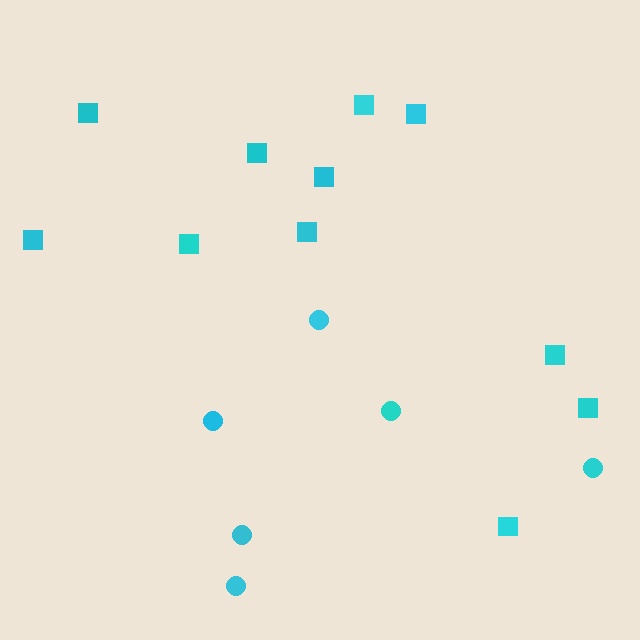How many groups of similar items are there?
There are 2 groups: one group of circles (6) and one group of squares (11).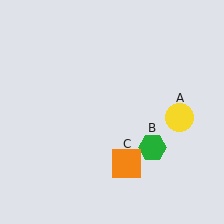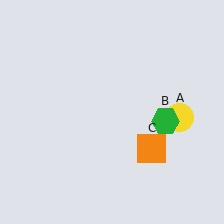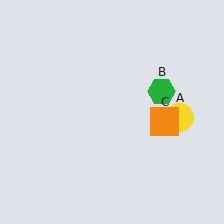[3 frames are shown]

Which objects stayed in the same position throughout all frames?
Yellow circle (object A) remained stationary.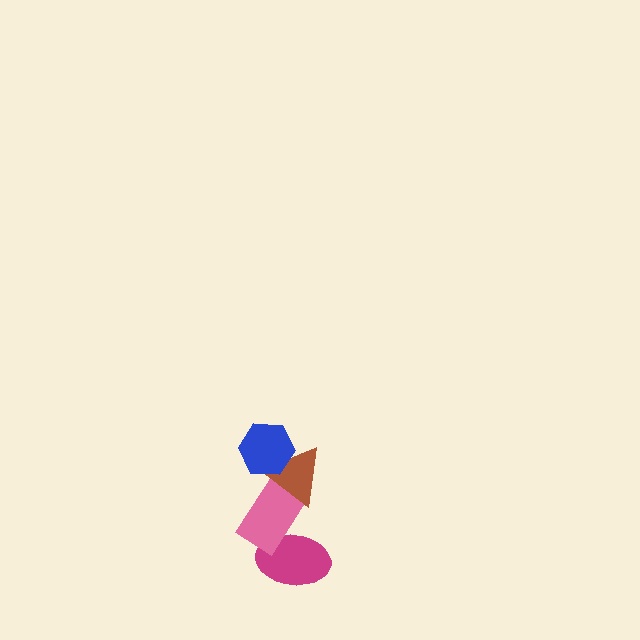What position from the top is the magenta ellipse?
The magenta ellipse is 4th from the top.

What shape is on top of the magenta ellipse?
The pink rectangle is on top of the magenta ellipse.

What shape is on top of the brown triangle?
The blue hexagon is on top of the brown triangle.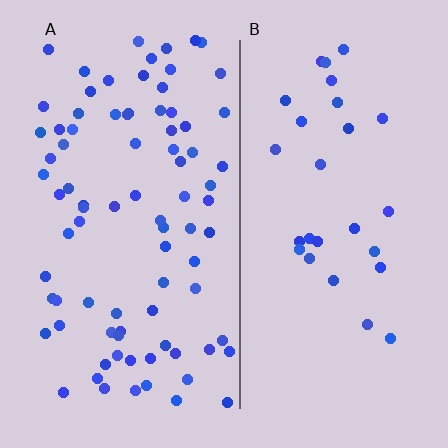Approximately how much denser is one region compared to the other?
Approximately 3.0× — region A over region B.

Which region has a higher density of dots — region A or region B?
A (the left).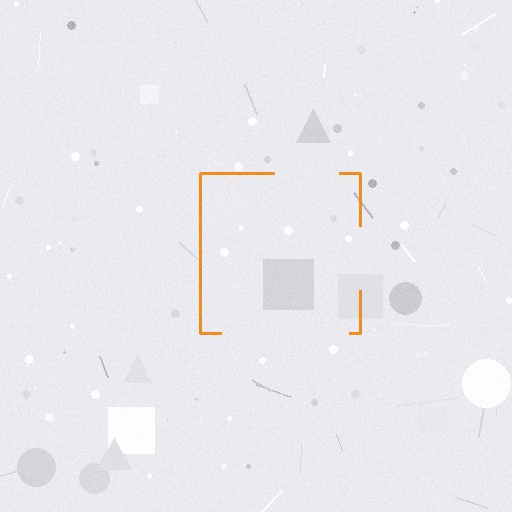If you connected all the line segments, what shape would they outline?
They would outline a square.